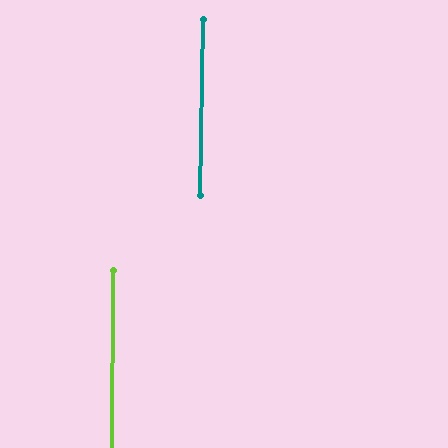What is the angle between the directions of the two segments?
Approximately 0 degrees.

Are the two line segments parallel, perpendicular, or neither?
Parallel — their directions differ by only 0.4°.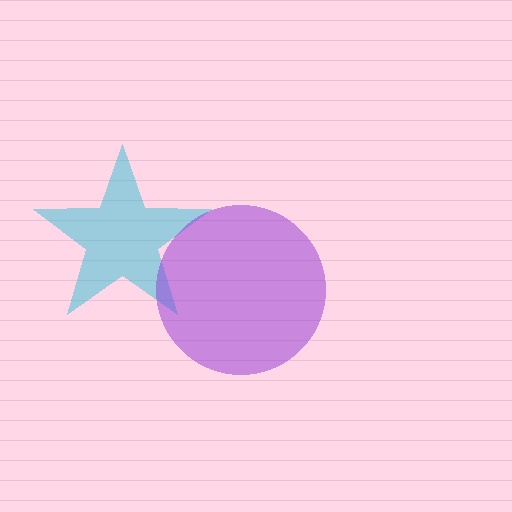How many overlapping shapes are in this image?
There are 2 overlapping shapes in the image.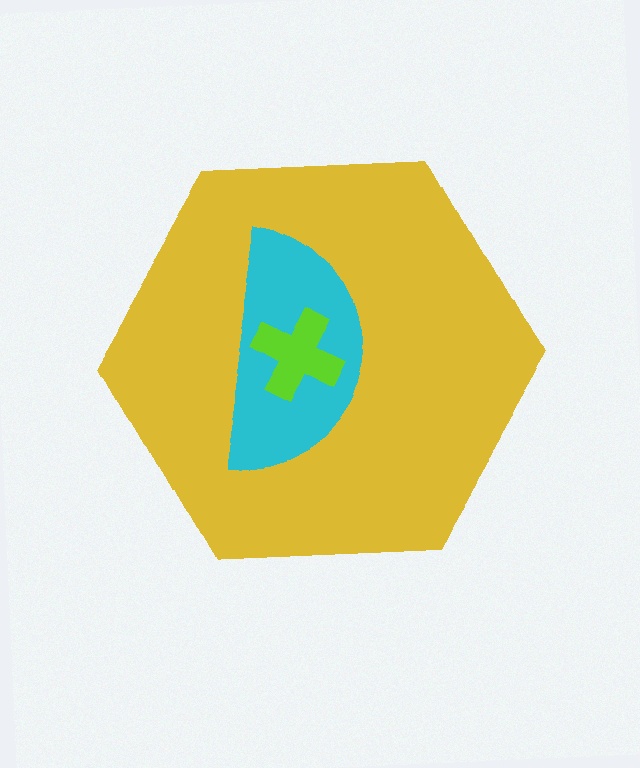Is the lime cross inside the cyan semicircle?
Yes.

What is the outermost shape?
The yellow hexagon.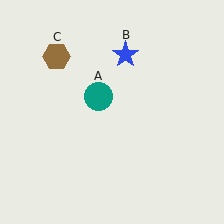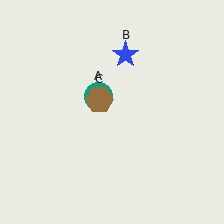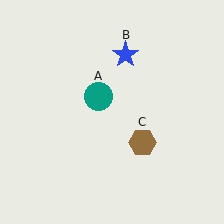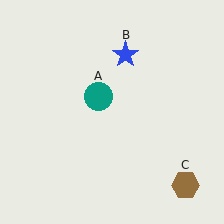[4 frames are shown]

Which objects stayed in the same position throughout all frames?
Teal circle (object A) and blue star (object B) remained stationary.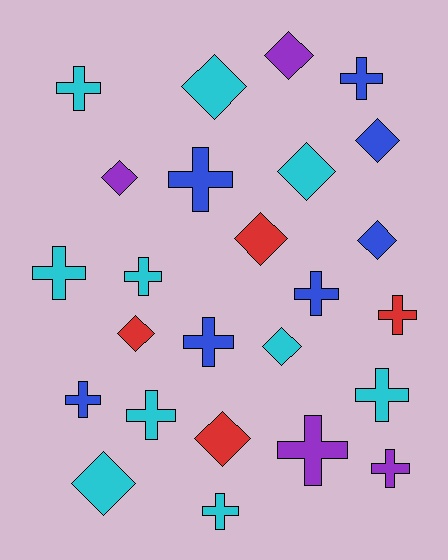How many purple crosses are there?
There are 2 purple crosses.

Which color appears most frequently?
Cyan, with 10 objects.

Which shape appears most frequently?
Cross, with 14 objects.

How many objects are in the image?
There are 25 objects.